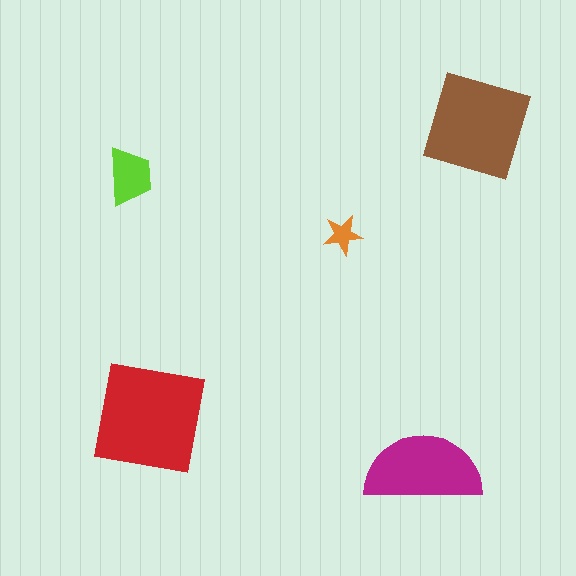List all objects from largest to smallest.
The red square, the brown diamond, the magenta semicircle, the lime trapezoid, the orange star.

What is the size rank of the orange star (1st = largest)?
5th.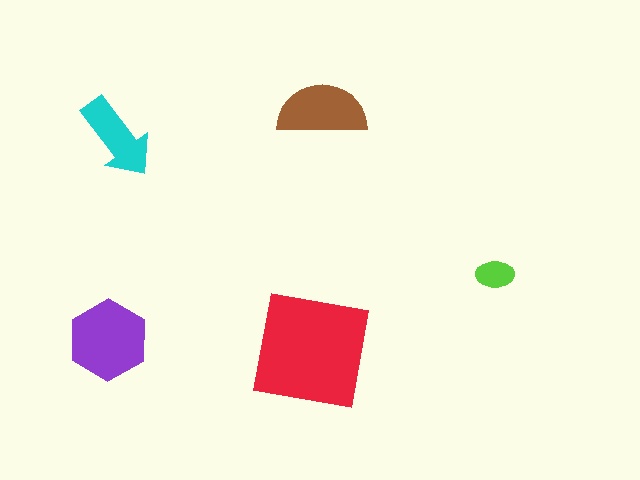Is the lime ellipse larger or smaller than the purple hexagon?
Smaller.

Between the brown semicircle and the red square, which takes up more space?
The red square.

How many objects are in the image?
There are 5 objects in the image.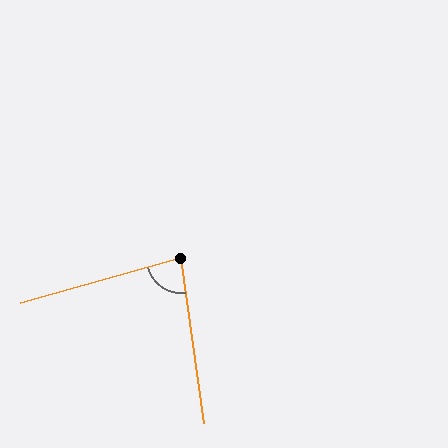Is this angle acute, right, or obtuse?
It is acute.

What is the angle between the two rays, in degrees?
Approximately 82 degrees.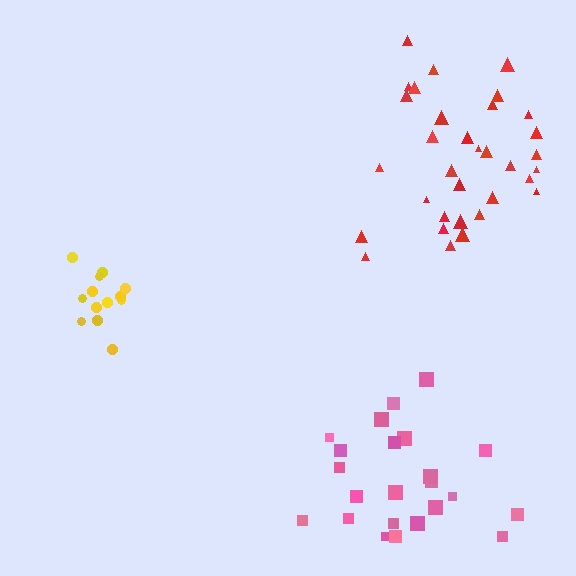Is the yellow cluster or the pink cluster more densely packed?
Yellow.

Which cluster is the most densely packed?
Yellow.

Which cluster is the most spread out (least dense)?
Pink.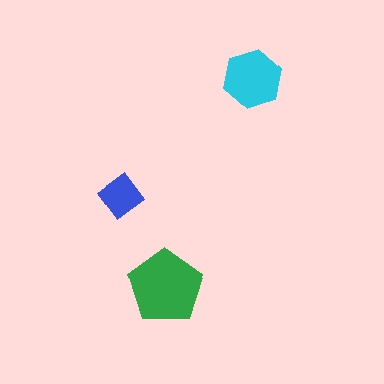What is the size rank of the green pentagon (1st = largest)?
1st.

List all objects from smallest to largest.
The blue diamond, the cyan hexagon, the green pentagon.